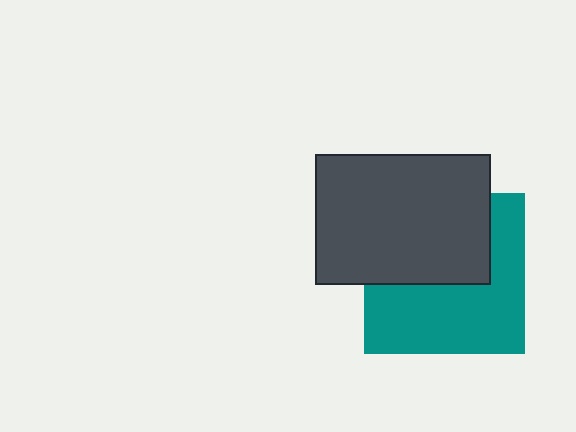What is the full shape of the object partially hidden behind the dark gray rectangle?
The partially hidden object is a teal square.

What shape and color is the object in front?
The object in front is a dark gray rectangle.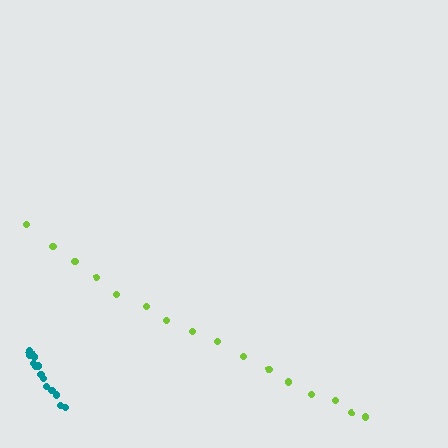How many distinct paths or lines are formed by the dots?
There are 2 distinct paths.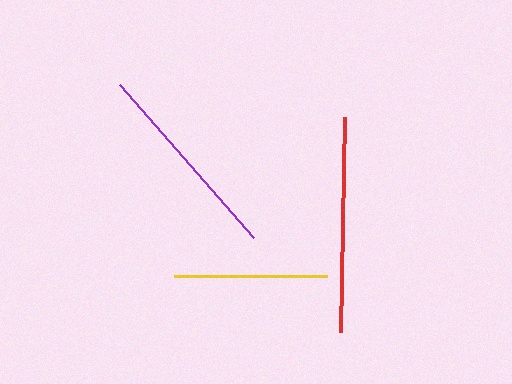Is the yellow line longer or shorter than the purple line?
The purple line is longer than the yellow line.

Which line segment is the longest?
The red line is the longest at approximately 216 pixels.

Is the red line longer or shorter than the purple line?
The red line is longer than the purple line.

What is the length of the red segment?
The red segment is approximately 216 pixels long.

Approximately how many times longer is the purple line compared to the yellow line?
The purple line is approximately 1.3 times the length of the yellow line.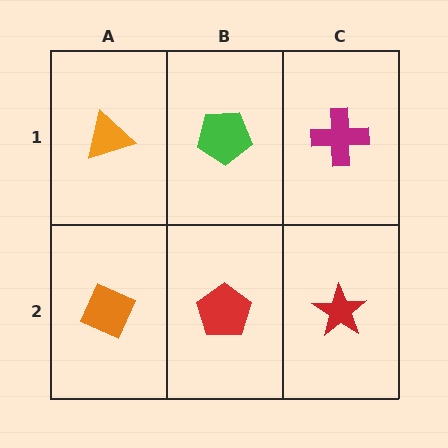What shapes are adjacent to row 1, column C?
A red star (row 2, column C), a green pentagon (row 1, column B).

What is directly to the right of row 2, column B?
A red star.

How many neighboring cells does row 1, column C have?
2.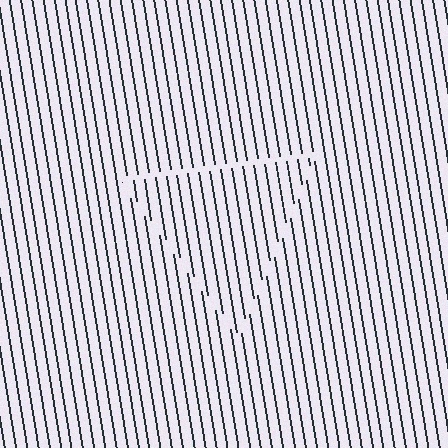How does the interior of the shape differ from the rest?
The interior of the shape contains the same grating, shifted by half a period — the contour is defined by the phase discontinuity where line-ends from the inner and outer gratings abut.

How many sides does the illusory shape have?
3 sides — the line-ends trace a triangle.